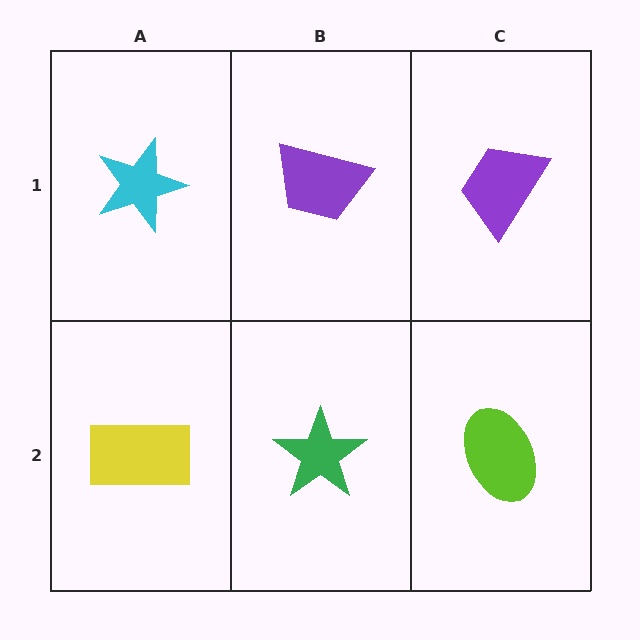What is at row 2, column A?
A yellow rectangle.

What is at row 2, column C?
A lime ellipse.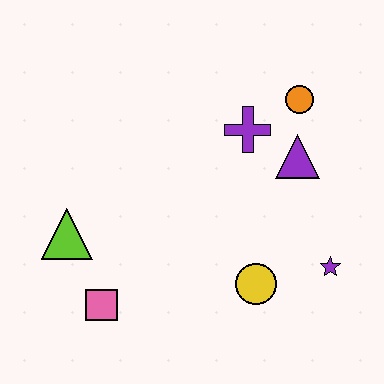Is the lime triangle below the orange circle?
Yes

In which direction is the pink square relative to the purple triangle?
The pink square is to the left of the purple triangle.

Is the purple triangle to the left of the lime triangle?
No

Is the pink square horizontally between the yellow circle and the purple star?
No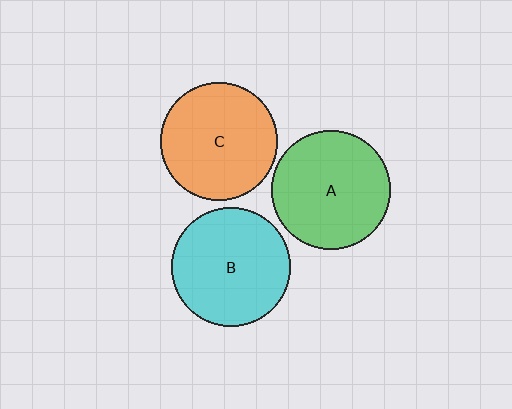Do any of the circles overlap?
No, none of the circles overlap.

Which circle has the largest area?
Circle B (cyan).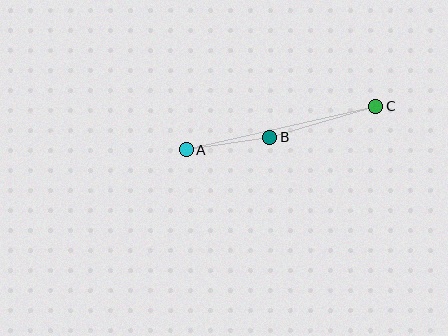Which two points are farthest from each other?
Points A and C are farthest from each other.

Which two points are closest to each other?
Points A and B are closest to each other.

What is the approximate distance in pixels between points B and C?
The distance between B and C is approximately 110 pixels.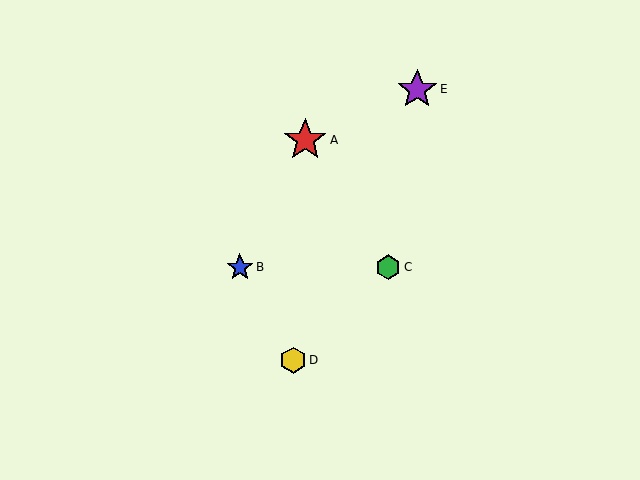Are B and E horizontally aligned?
No, B is at y≈267 and E is at y≈89.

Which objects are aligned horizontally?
Objects B, C are aligned horizontally.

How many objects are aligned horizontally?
2 objects (B, C) are aligned horizontally.